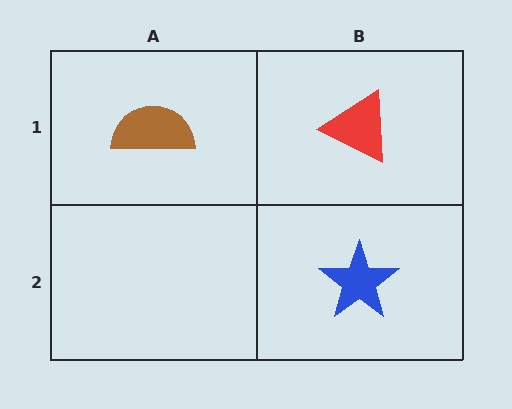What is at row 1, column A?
A brown semicircle.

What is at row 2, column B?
A blue star.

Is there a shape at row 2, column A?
No, that cell is empty.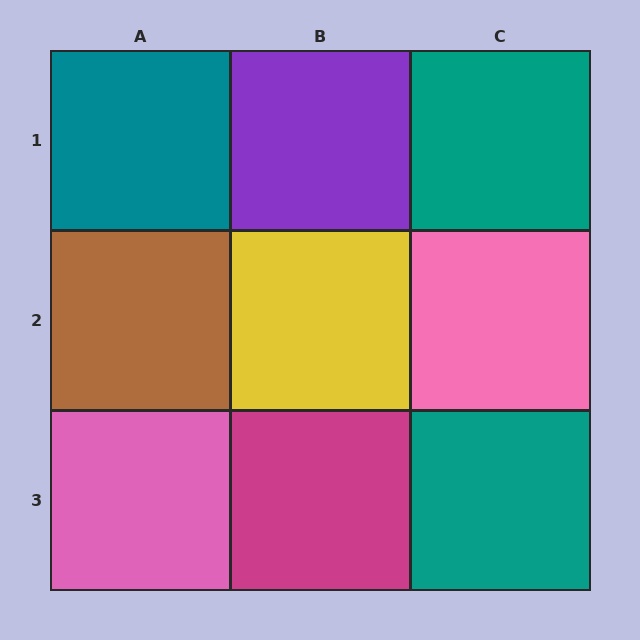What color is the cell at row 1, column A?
Teal.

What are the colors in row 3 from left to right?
Pink, magenta, teal.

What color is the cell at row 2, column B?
Yellow.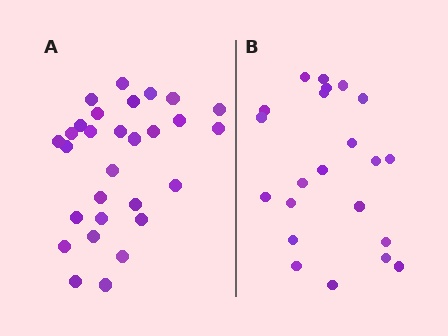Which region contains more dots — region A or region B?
Region A (the left region) has more dots.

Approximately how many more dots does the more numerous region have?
Region A has roughly 8 or so more dots than region B.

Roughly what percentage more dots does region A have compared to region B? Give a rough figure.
About 30% more.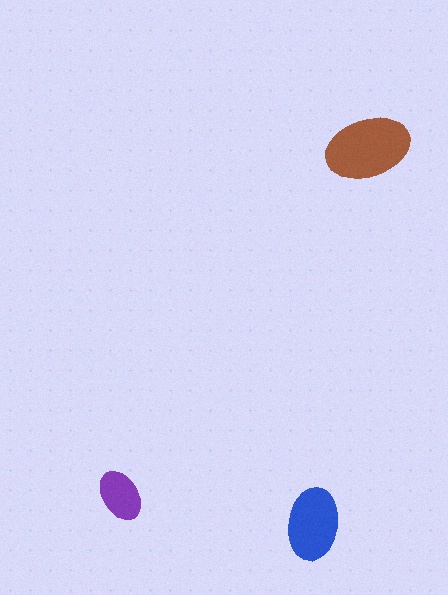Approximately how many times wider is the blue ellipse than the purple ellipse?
About 1.5 times wider.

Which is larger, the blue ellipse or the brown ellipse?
The brown one.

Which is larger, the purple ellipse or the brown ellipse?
The brown one.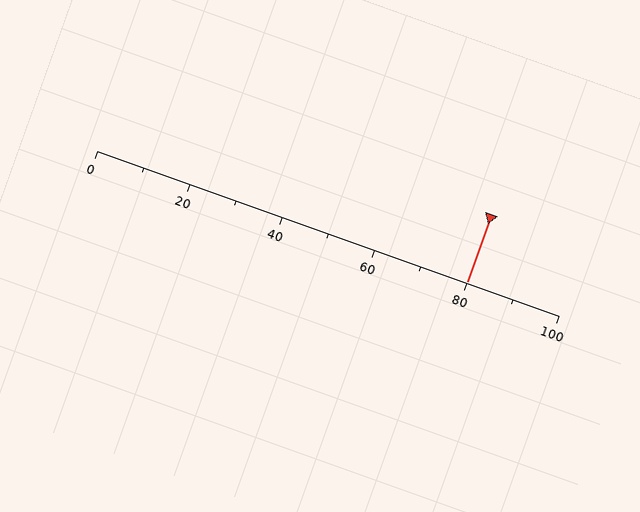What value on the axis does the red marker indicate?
The marker indicates approximately 80.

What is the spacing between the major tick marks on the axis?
The major ticks are spaced 20 apart.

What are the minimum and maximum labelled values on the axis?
The axis runs from 0 to 100.